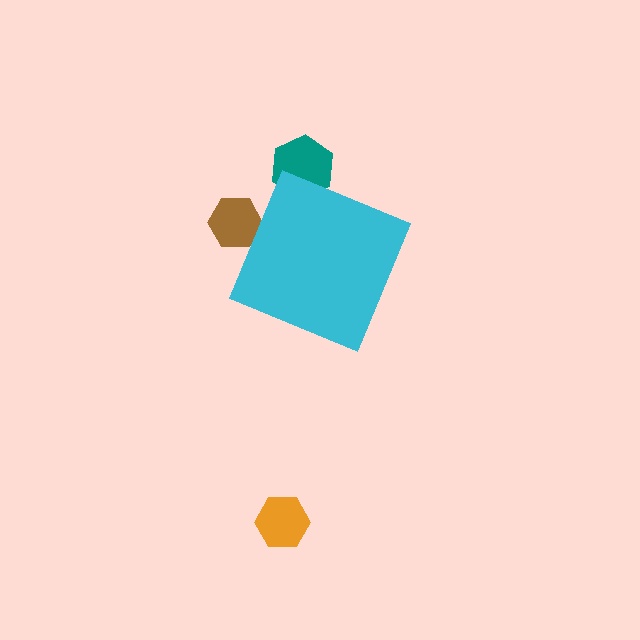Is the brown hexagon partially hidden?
Yes, the brown hexagon is partially hidden behind the cyan diamond.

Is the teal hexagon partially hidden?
Yes, the teal hexagon is partially hidden behind the cyan diamond.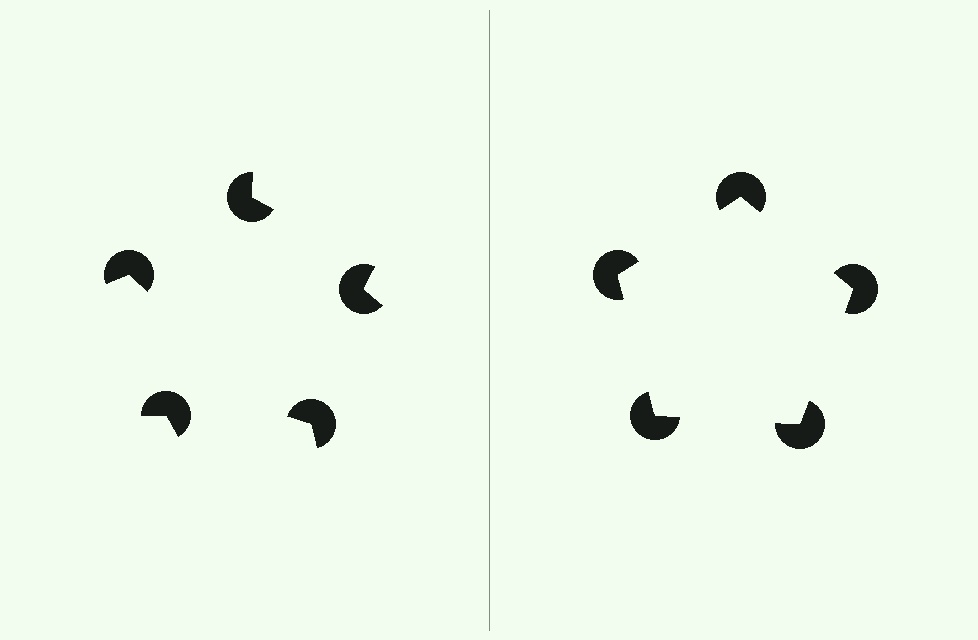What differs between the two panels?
The pac-man discs are positioned identically on both sides; only the wedge orientations differ. On the right they align to a pentagon; on the left they are misaligned.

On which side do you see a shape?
An illusory pentagon appears on the right side. On the left side the wedge cuts are rotated, so no coherent shape forms.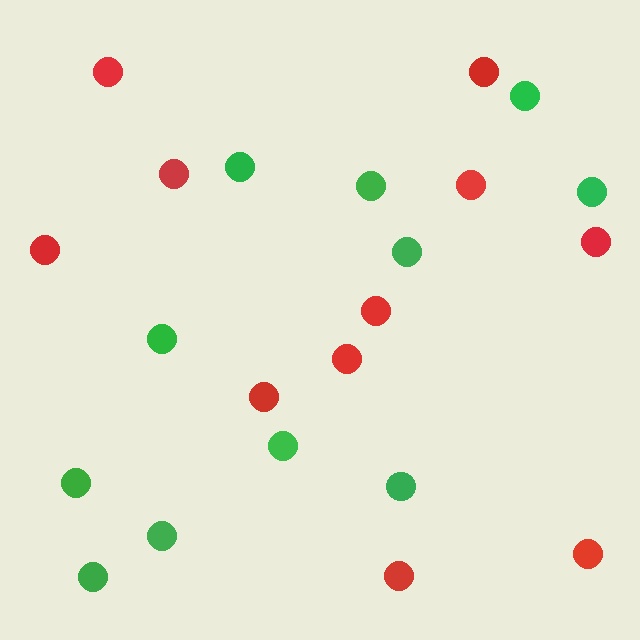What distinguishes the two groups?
There are 2 groups: one group of red circles (11) and one group of green circles (11).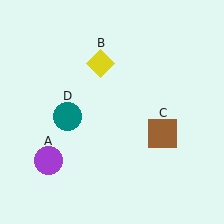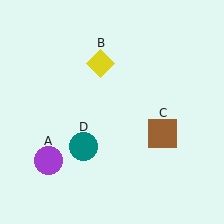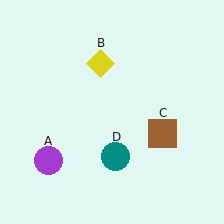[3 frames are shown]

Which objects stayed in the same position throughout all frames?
Purple circle (object A) and yellow diamond (object B) and brown square (object C) remained stationary.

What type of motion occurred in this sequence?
The teal circle (object D) rotated counterclockwise around the center of the scene.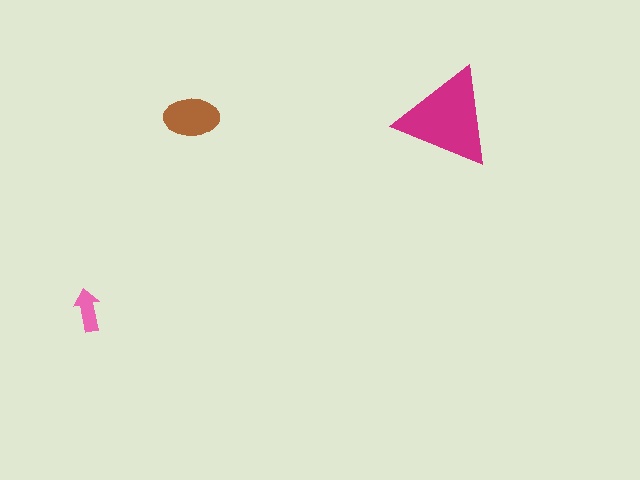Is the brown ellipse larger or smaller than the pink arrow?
Larger.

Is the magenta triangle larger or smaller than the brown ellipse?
Larger.